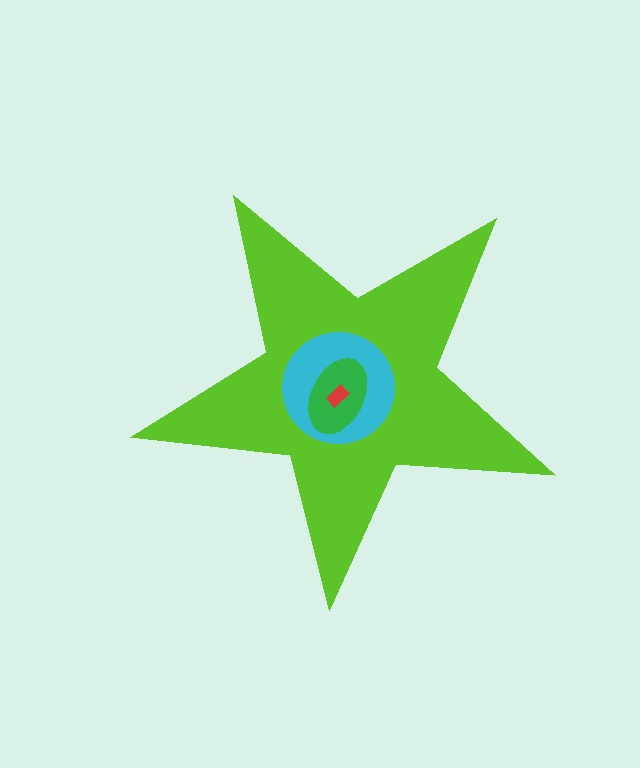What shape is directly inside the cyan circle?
The green ellipse.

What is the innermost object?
The red rectangle.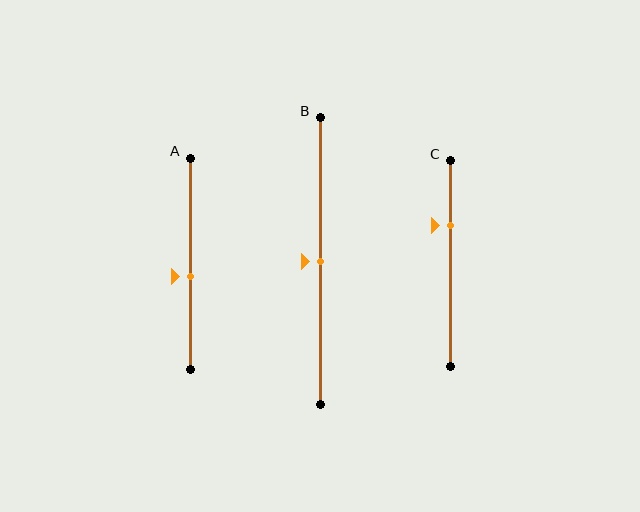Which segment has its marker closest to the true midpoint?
Segment B has its marker closest to the true midpoint.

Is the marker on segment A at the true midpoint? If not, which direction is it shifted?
No, the marker on segment A is shifted downward by about 6% of the segment length.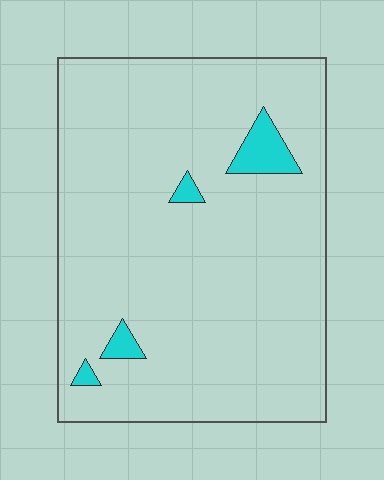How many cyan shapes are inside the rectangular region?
4.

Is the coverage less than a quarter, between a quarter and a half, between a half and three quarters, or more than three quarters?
Less than a quarter.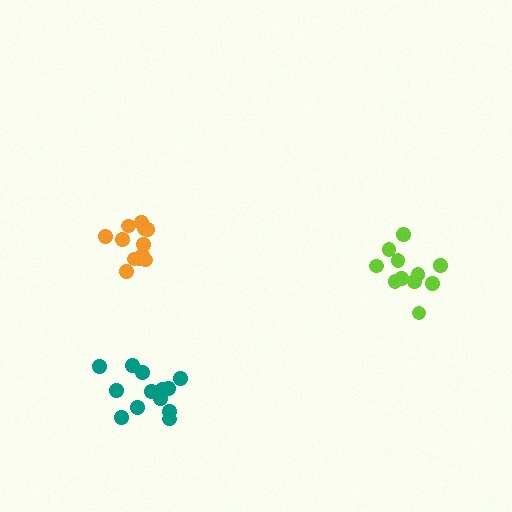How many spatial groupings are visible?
There are 3 spatial groupings.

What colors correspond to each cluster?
The clusters are colored: orange, lime, teal.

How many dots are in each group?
Group 1: 12 dots, Group 2: 11 dots, Group 3: 13 dots (36 total).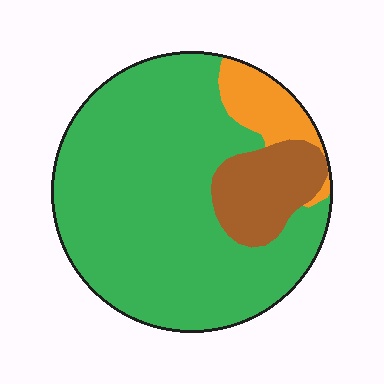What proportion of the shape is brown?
Brown covers 14% of the shape.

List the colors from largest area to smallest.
From largest to smallest: green, brown, orange.